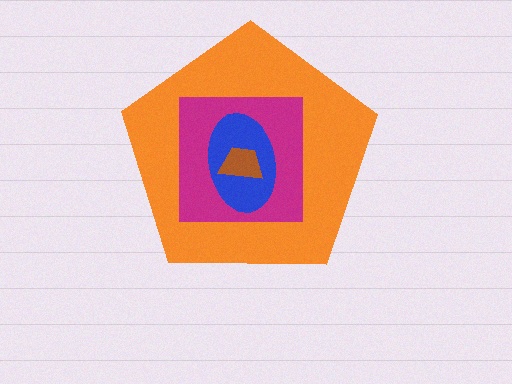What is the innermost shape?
The brown trapezoid.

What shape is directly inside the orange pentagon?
The magenta square.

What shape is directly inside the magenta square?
The blue ellipse.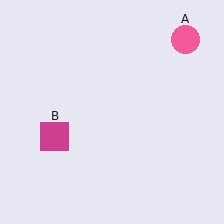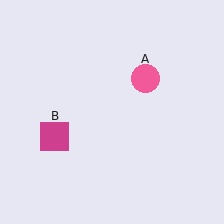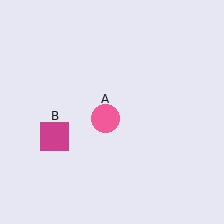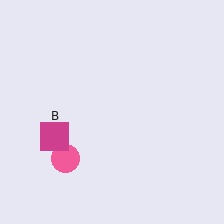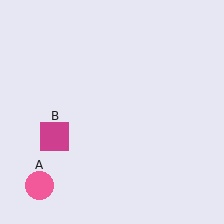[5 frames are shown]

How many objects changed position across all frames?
1 object changed position: pink circle (object A).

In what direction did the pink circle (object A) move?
The pink circle (object A) moved down and to the left.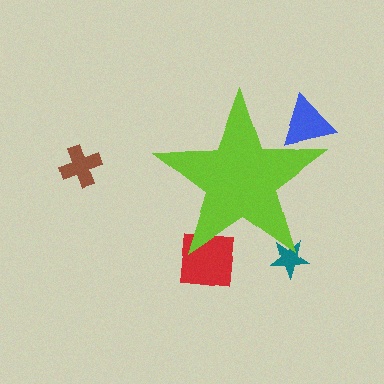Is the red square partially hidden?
Yes, the red square is partially hidden behind the lime star.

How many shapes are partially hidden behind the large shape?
3 shapes are partially hidden.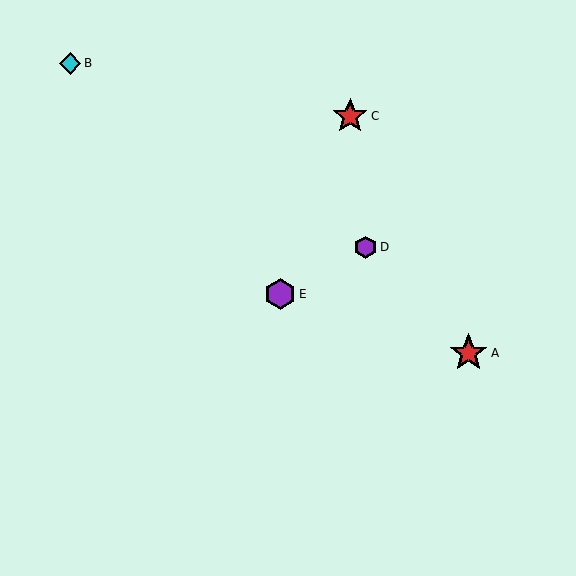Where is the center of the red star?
The center of the red star is at (468, 353).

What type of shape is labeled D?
Shape D is a purple hexagon.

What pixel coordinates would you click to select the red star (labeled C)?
Click at (350, 116) to select the red star C.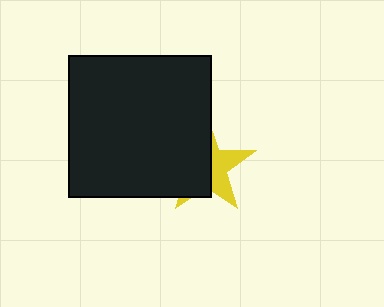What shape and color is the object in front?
The object in front is a black square.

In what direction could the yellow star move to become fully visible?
The yellow star could move right. That would shift it out from behind the black square entirely.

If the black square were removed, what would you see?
You would see the complete yellow star.